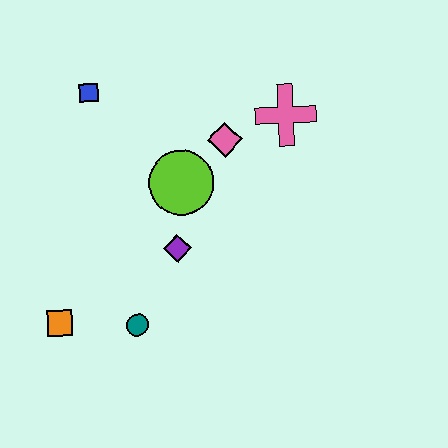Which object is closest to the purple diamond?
The lime circle is closest to the purple diamond.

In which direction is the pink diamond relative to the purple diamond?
The pink diamond is above the purple diamond.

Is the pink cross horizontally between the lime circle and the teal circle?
No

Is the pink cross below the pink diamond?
No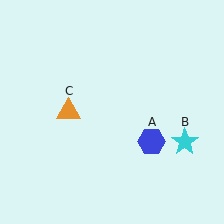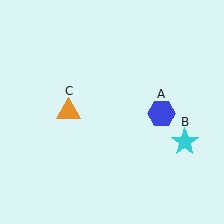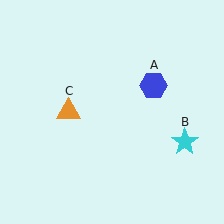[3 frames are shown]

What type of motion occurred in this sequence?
The blue hexagon (object A) rotated counterclockwise around the center of the scene.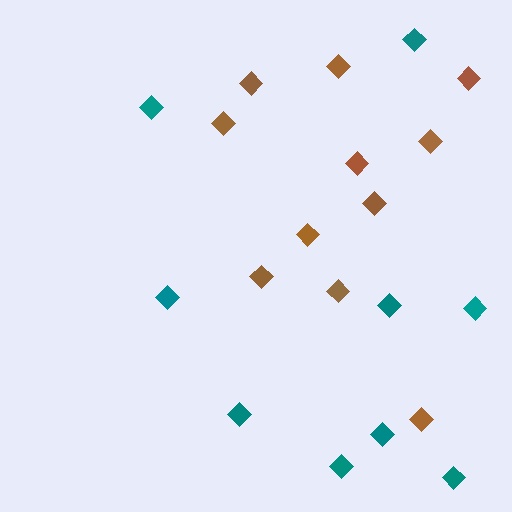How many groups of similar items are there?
There are 2 groups: one group of teal diamonds (9) and one group of brown diamonds (11).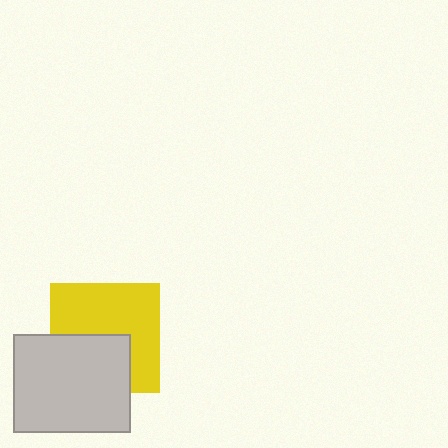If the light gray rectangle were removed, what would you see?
You would see the complete yellow square.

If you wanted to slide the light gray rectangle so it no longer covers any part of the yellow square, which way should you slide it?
Slide it down — that is the most direct way to separate the two shapes.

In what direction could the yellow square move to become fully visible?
The yellow square could move up. That would shift it out from behind the light gray rectangle entirely.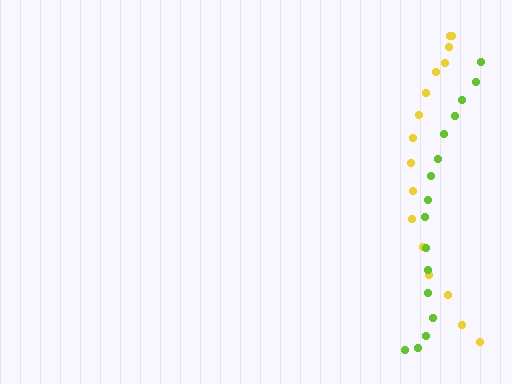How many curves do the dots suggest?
There are 2 distinct paths.